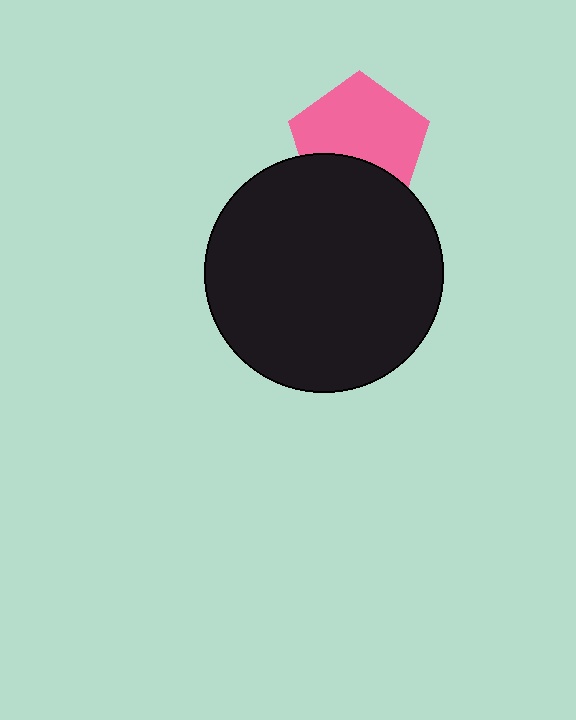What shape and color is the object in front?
The object in front is a black circle.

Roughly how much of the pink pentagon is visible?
Most of it is visible (roughly 67%).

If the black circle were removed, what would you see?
You would see the complete pink pentagon.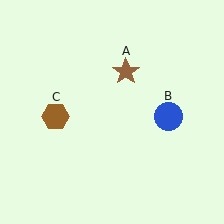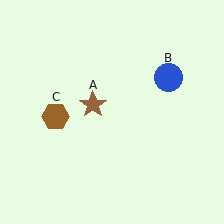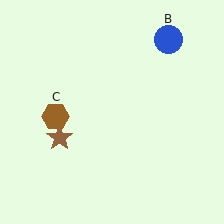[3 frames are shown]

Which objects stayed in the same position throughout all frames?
Brown hexagon (object C) remained stationary.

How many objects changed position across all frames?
2 objects changed position: brown star (object A), blue circle (object B).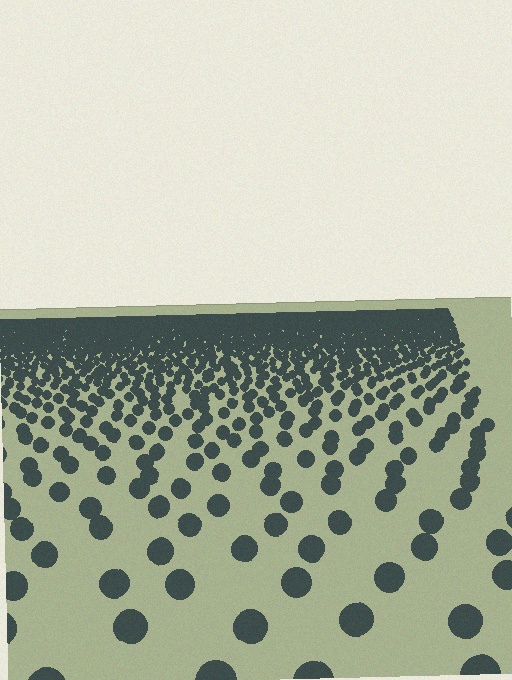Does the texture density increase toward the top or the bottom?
Density increases toward the top.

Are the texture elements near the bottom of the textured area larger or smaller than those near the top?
Larger. Near the bottom, elements are closer to the viewer and appear at a bigger on-screen size.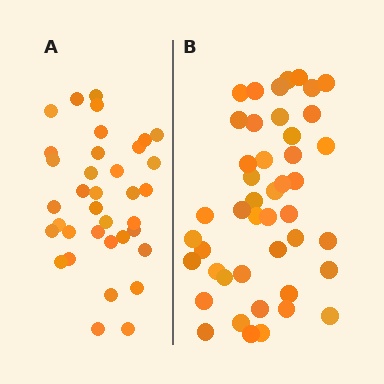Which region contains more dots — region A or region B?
Region B (the right region) has more dots.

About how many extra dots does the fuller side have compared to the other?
Region B has roughly 8 or so more dots than region A.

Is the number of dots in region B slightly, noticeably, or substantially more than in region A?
Region B has noticeably more, but not dramatically so. The ratio is roughly 1.2 to 1.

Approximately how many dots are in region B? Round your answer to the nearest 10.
About 40 dots. (The exact count is 45, which rounds to 40.)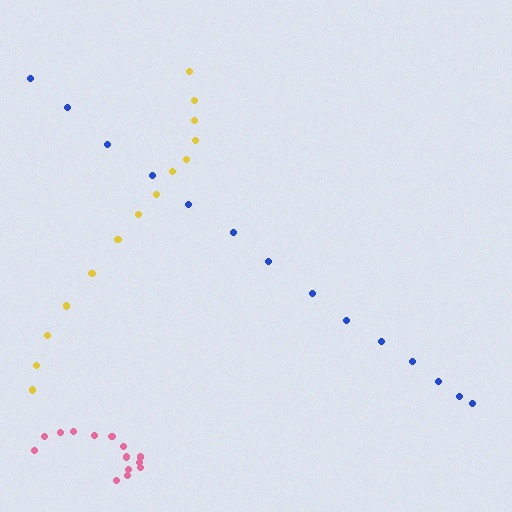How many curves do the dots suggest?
There are 3 distinct paths.